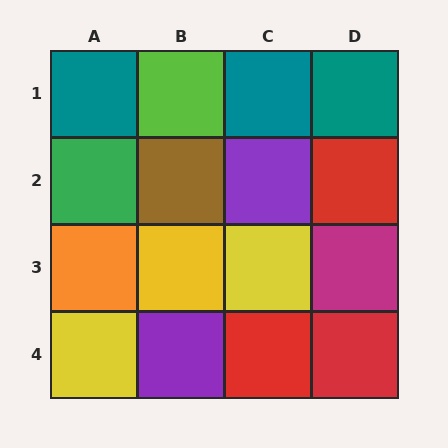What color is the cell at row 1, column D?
Teal.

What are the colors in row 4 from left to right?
Yellow, purple, red, red.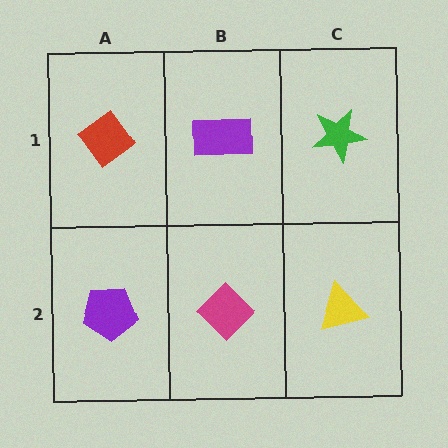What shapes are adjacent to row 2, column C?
A green star (row 1, column C), a magenta diamond (row 2, column B).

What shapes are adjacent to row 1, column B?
A magenta diamond (row 2, column B), a red diamond (row 1, column A), a green star (row 1, column C).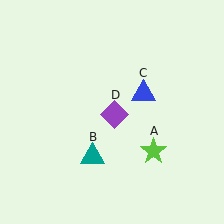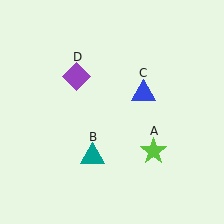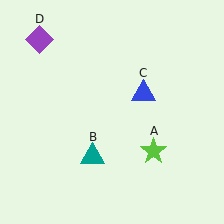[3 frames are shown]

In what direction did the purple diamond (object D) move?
The purple diamond (object D) moved up and to the left.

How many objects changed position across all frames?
1 object changed position: purple diamond (object D).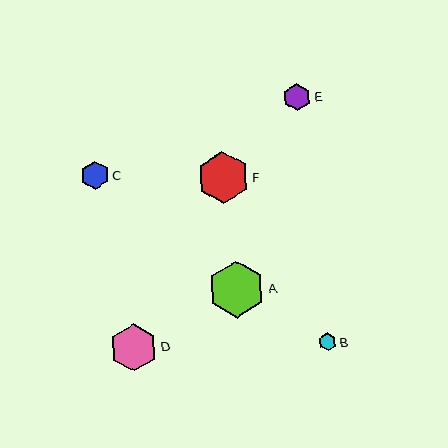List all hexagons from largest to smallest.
From largest to smallest: A, F, D, C, E, B.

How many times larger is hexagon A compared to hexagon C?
Hexagon A is approximately 2.0 times the size of hexagon C.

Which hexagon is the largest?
Hexagon A is the largest with a size of approximately 57 pixels.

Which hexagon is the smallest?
Hexagon B is the smallest with a size of approximately 18 pixels.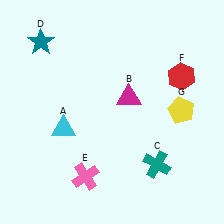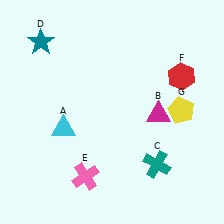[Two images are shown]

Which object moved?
The magenta triangle (B) moved right.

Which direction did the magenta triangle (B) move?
The magenta triangle (B) moved right.